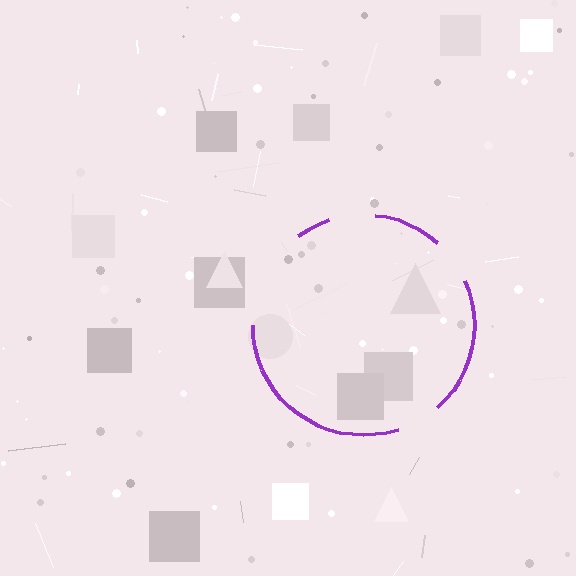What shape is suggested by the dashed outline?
The dashed outline suggests a circle.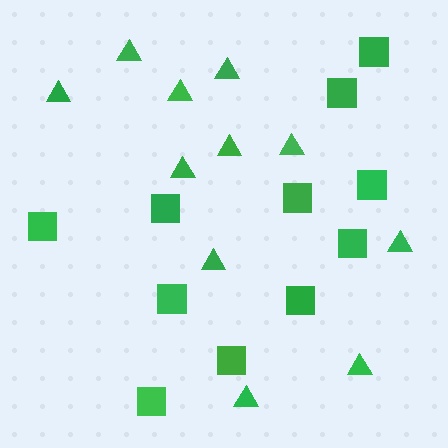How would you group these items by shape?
There are 2 groups: one group of triangles (11) and one group of squares (11).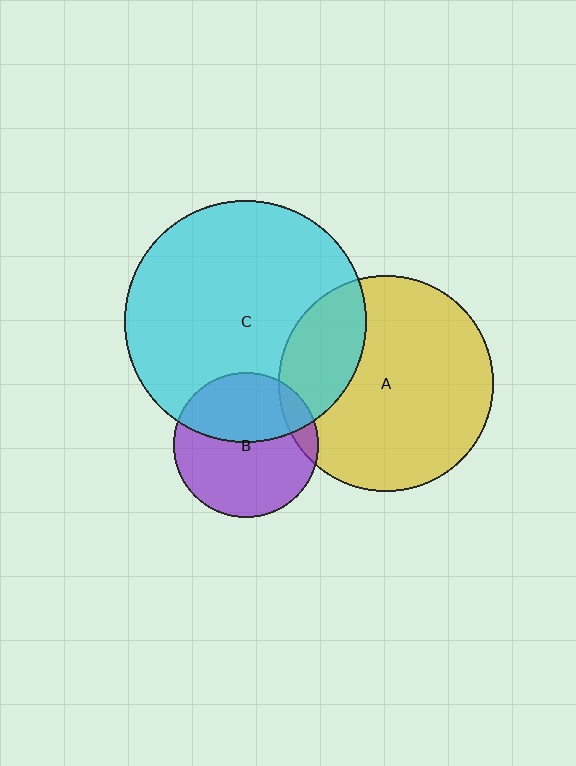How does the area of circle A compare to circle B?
Approximately 2.2 times.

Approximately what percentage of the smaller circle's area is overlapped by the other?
Approximately 40%.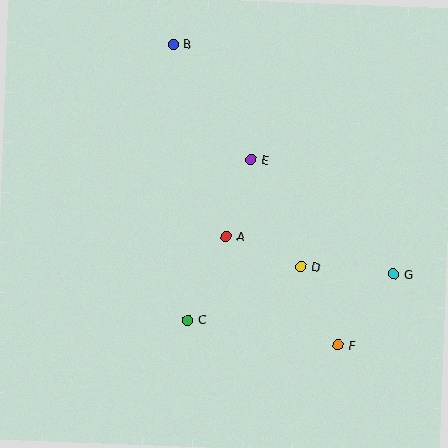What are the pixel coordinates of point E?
Point E is at (251, 160).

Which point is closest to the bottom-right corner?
Point F is closest to the bottom-right corner.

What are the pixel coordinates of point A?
Point A is at (226, 236).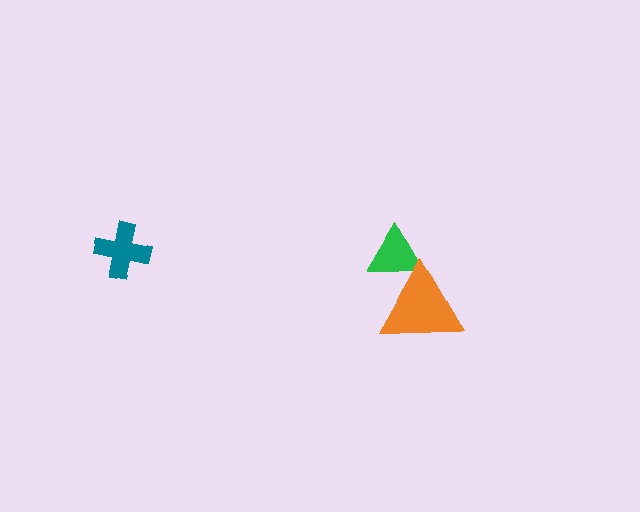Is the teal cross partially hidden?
No, no other shape covers it.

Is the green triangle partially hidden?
Yes, it is partially covered by another shape.